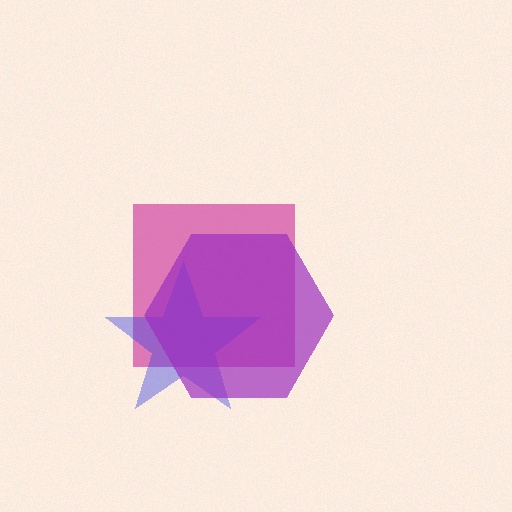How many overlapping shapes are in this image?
There are 3 overlapping shapes in the image.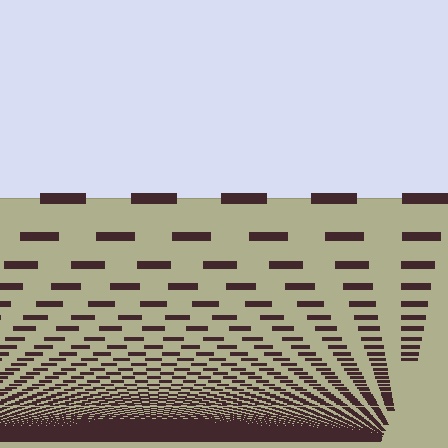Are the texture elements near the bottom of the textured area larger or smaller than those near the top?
Smaller. The gradient is inverted — elements near the bottom are smaller and denser.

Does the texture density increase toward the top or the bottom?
Density increases toward the bottom.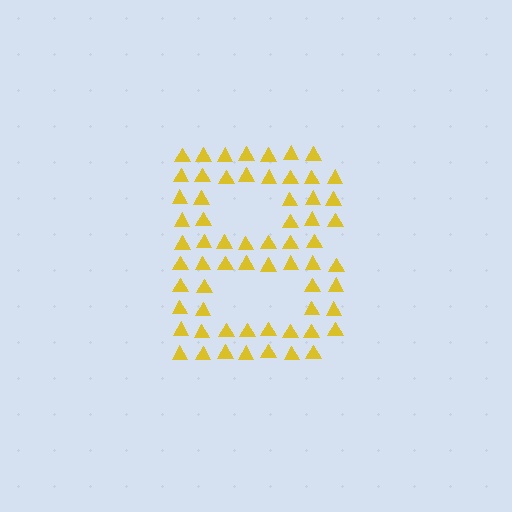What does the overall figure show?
The overall figure shows the letter B.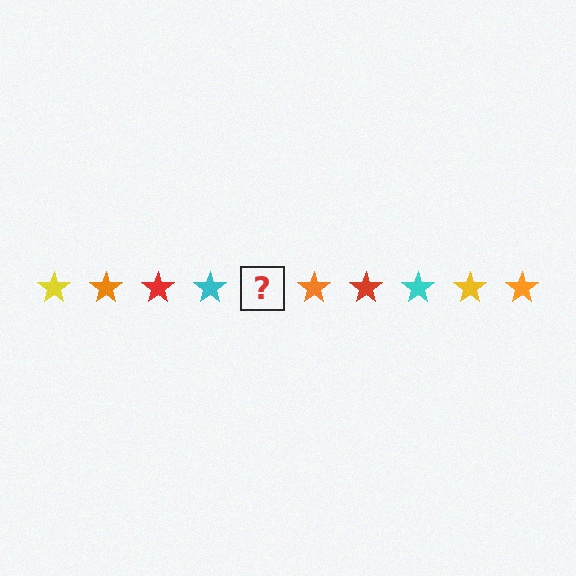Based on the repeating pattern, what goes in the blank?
The blank should be a yellow star.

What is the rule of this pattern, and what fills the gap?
The rule is that the pattern cycles through yellow, orange, red, cyan stars. The gap should be filled with a yellow star.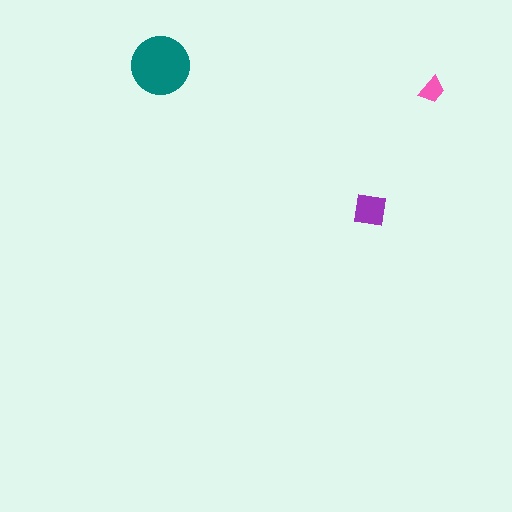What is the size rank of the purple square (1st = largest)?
2nd.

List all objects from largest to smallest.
The teal circle, the purple square, the pink trapezoid.